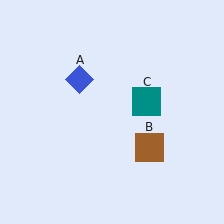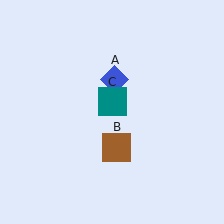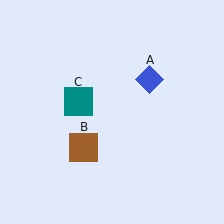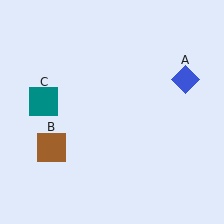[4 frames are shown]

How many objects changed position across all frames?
3 objects changed position: blue diamond (object A), brown square (object B), teal square (object C).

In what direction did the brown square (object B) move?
The brown square (object B) moved left.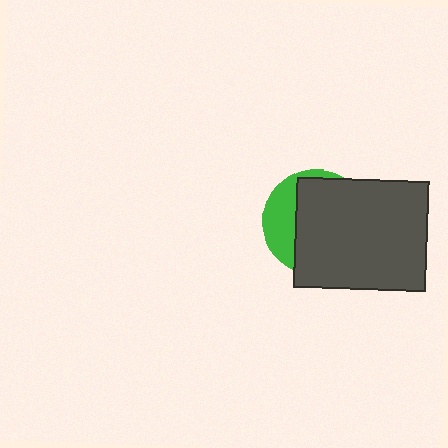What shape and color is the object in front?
The object in front is a dark gray rectangle.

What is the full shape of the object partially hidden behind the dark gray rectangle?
The partially hidden object is a green circle.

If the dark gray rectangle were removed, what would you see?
You would see the complete green circle.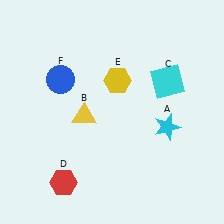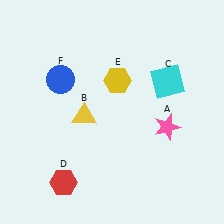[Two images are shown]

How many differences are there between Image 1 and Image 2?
There is 1 difference between the two images.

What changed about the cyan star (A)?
In Image 1, A is cyan. In Image 2, it changed to pink.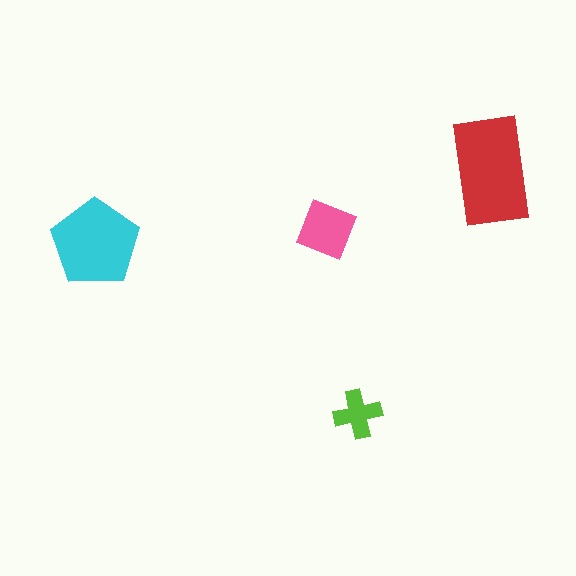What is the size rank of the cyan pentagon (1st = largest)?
2nd.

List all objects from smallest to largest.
The lime cross, the pink square, the cyan pentagon, the red rectangle.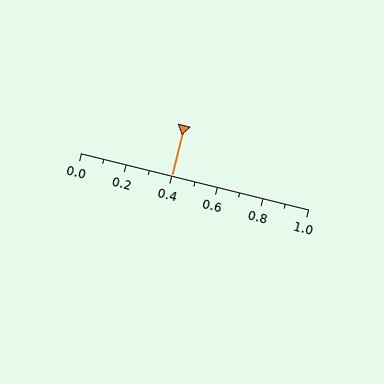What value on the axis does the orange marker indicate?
The marker indicates approximately 0.4.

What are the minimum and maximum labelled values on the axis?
The axis runs from 0.0 to 1.0.